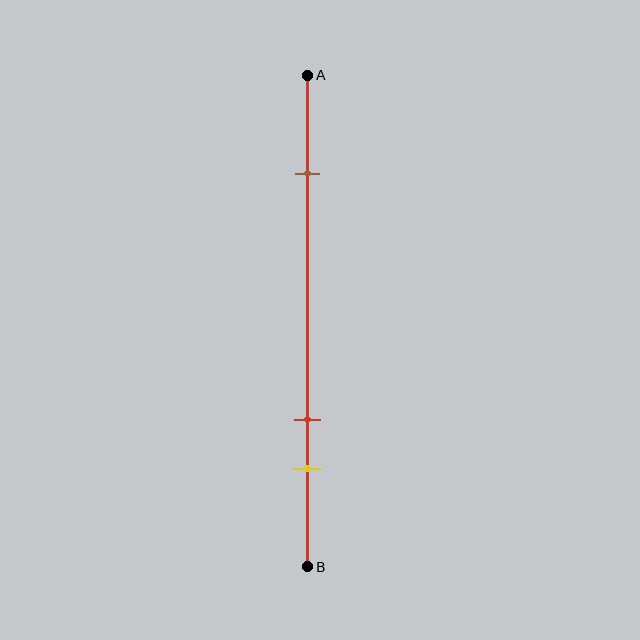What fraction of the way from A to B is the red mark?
The red mark is approximately 70% (0.7) of the way from A to B.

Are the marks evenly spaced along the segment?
No, the marks are not evenly spaced.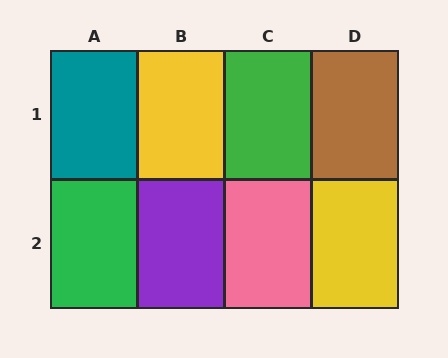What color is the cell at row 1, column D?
Brown.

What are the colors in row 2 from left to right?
Green, purple, pink, yellow.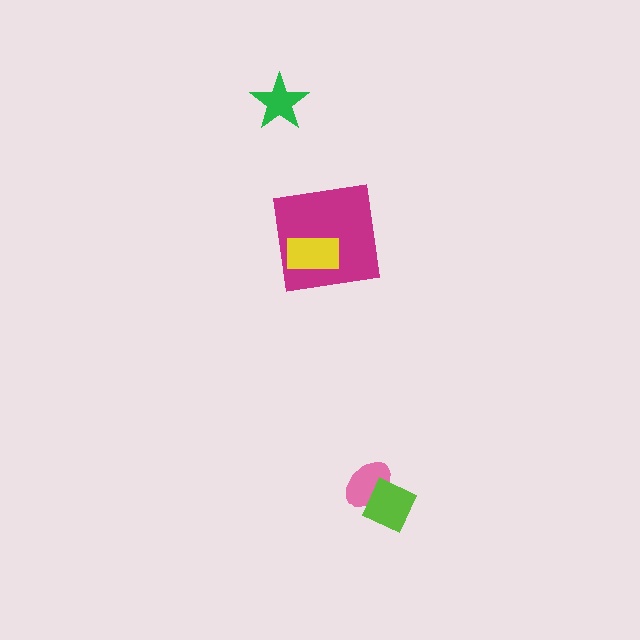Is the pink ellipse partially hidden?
Yes, it is partially covered by another shape.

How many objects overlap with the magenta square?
1 object overlaps with the magenta square.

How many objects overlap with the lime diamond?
1 object overlaps with the lime diamond.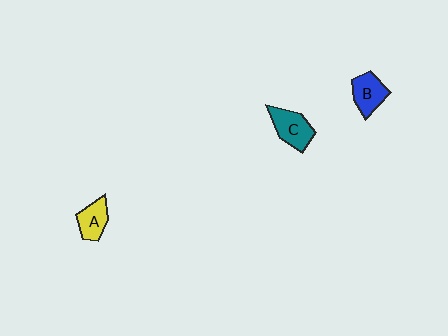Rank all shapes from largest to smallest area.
From largest to smallest: C (teal), B (blue), A (yellow).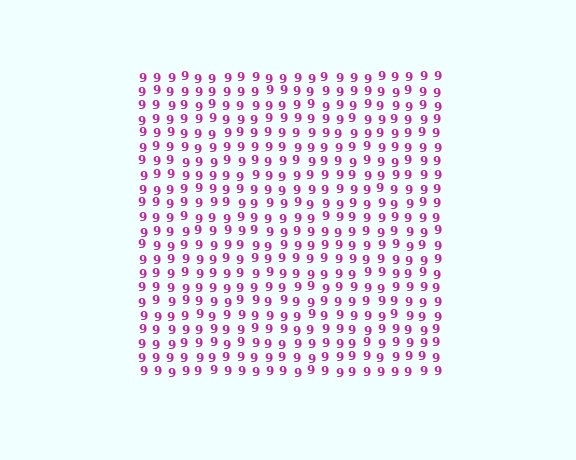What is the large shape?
The large shape is a square.